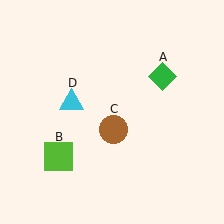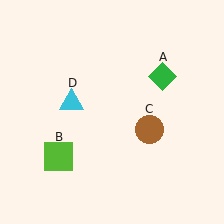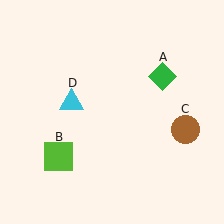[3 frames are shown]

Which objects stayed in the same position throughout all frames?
Green diamond (object A) and lime square (object B) and cyan triangle (object D) remained stationary.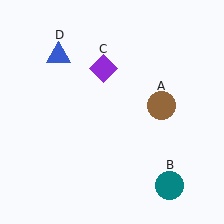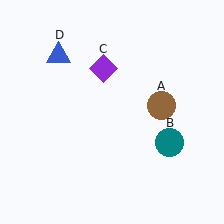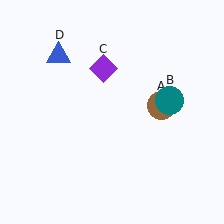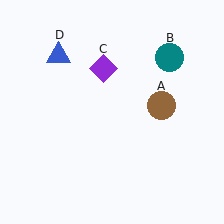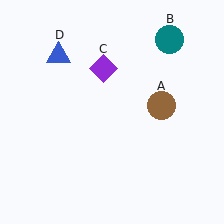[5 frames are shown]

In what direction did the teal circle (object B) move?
The teal circle (object B) moved up.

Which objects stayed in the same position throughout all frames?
Brown circle (object A) and purple diamond (object C) and blue triangle (object D) remained stationary.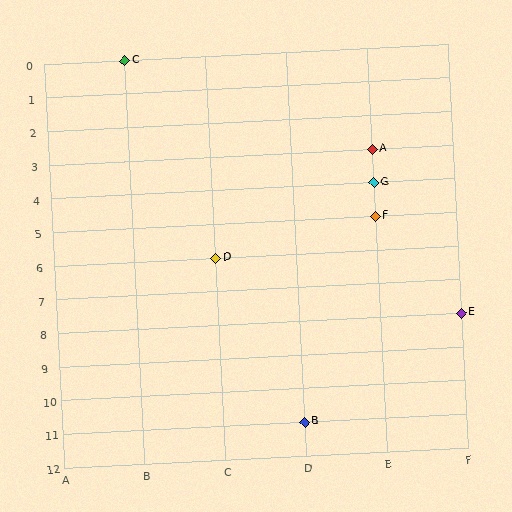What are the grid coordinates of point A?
Point A is at grid coordinates (E, 3).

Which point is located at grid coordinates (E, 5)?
Point F is at (E, 5).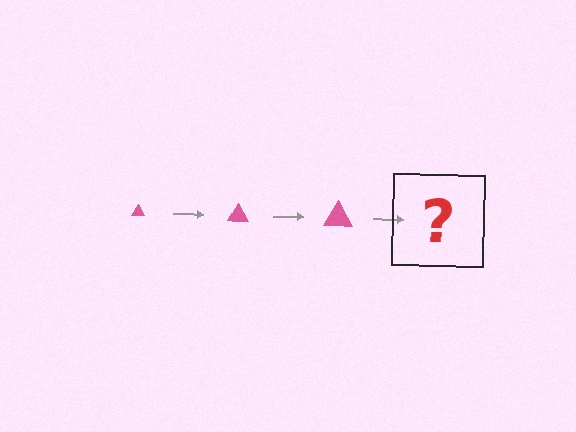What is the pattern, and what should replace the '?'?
The pattern is that the triangle gets progressively larger each step. The '?' should be a pink triangle, larger than the previous one.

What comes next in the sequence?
The next element should be a pink triangle, larger than the previous one.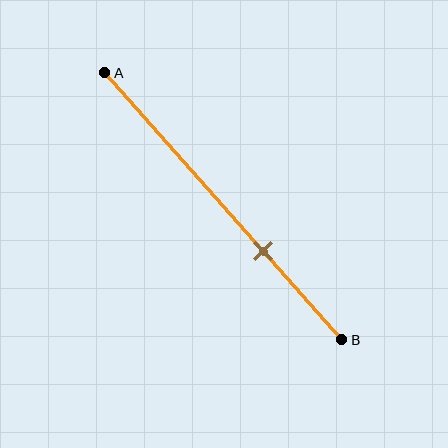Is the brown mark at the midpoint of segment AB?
No, the mark is at about 65% from A, not at the 50% midpoint.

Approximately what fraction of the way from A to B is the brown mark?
The brown mark is approximately 65% of the way from A to B.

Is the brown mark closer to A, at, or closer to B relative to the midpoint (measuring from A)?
The brown mark is closer to point B than the midpoint of segment AB.